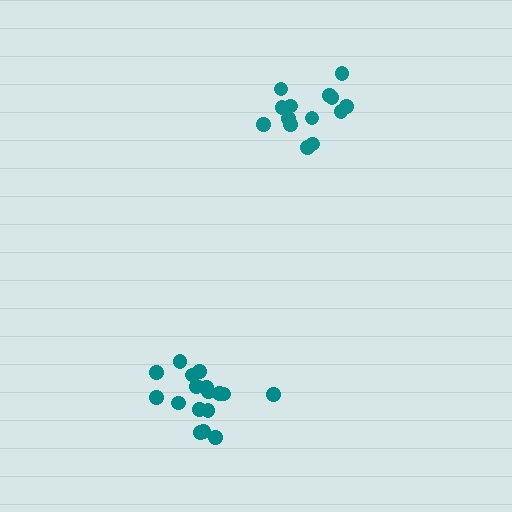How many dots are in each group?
Group 1: 14 dots, Group 2: 17 dots (31 total).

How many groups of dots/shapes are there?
There are 2 groups.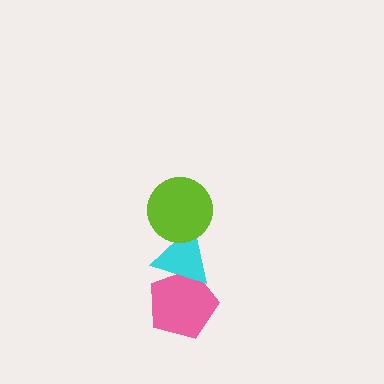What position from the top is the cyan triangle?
The cyan triangle is 2nd from the top.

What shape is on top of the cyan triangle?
The lime circle is on top of the cyan triangle.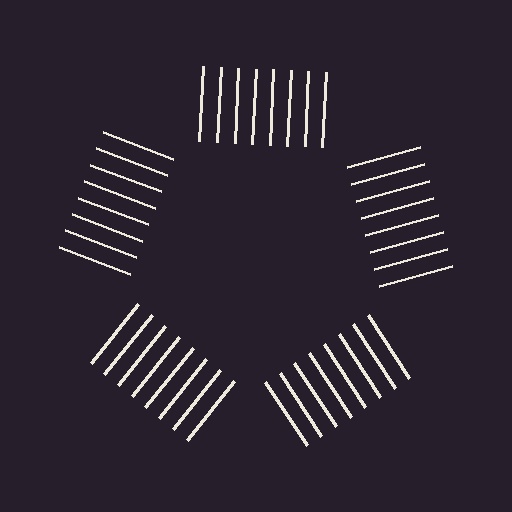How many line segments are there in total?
40 — 8 along each of the 5 edges.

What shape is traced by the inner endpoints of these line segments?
An illusory pentagon — the line segments terminate on its edges but no continuous stroke is drawn.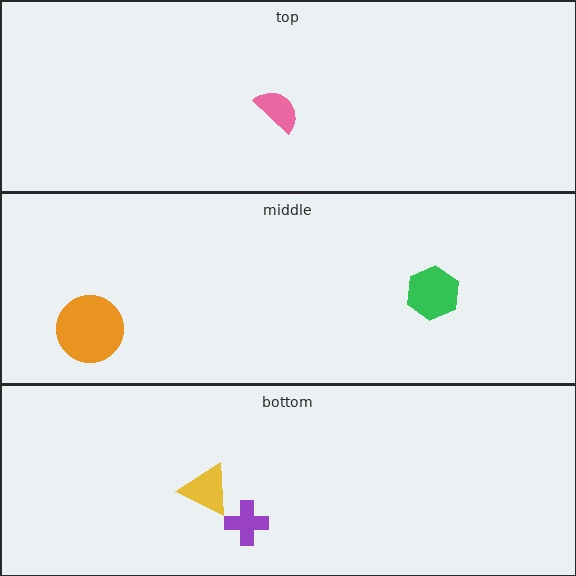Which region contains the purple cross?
The bottom region.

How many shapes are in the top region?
1.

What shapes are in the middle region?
The green hexagon, the orange circle.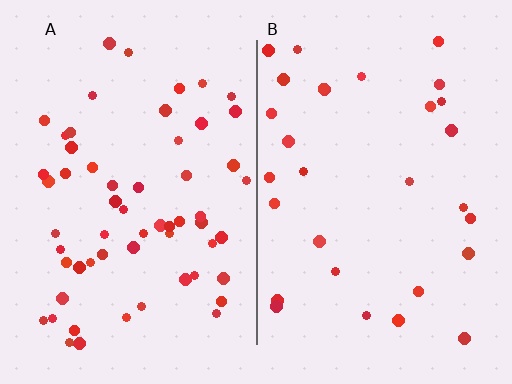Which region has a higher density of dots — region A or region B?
A (the left).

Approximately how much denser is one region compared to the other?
Approximately 2.0× — region A over region B.